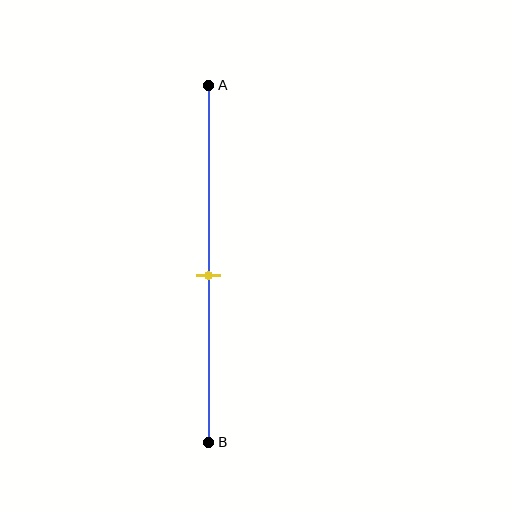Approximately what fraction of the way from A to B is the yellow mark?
The yellow mark is approximately 55% of the way from A to B.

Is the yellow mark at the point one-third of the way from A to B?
No, the mark is at about 55% from A, not at the 33% one-third point.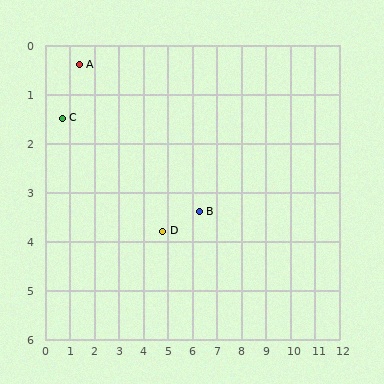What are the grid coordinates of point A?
Point A is at approximately (1.4, 0.4).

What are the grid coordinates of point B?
Point B is at approximately (6.3, 3.4).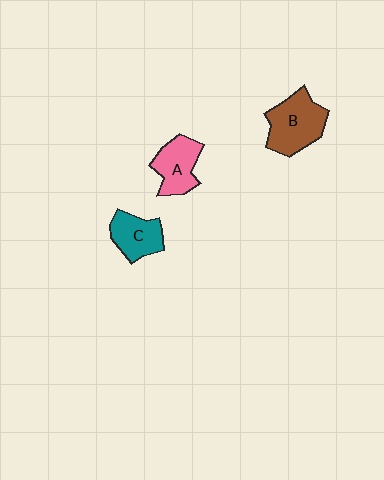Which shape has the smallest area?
Shape C (teal).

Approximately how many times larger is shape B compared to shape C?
Approximately 1.4 times.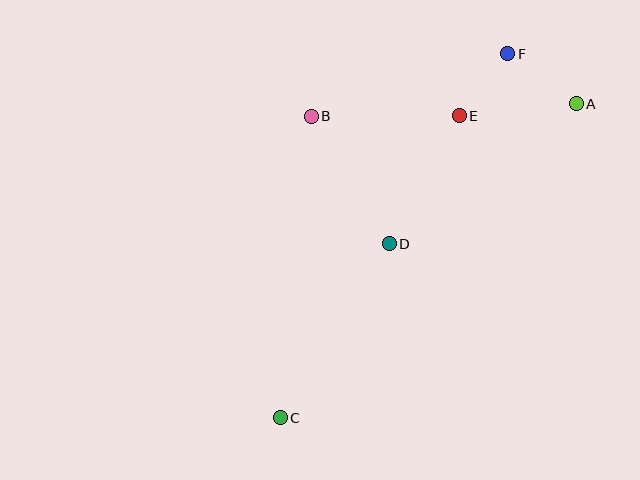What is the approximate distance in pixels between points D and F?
The distance between D and F is approximately 224 pixels.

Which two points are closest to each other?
Points E and F are closest to each other.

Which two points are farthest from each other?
Points A and C are farthest from each other.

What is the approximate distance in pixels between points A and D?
The distance between A and D is approximately 233 pixels.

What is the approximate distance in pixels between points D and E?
The distance between D and E is approximately 146 pixels.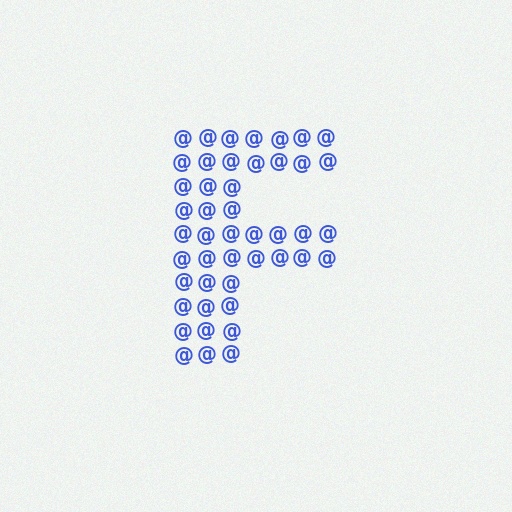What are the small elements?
The small elements are at signs.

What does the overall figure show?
The overall figure shows the letter F.